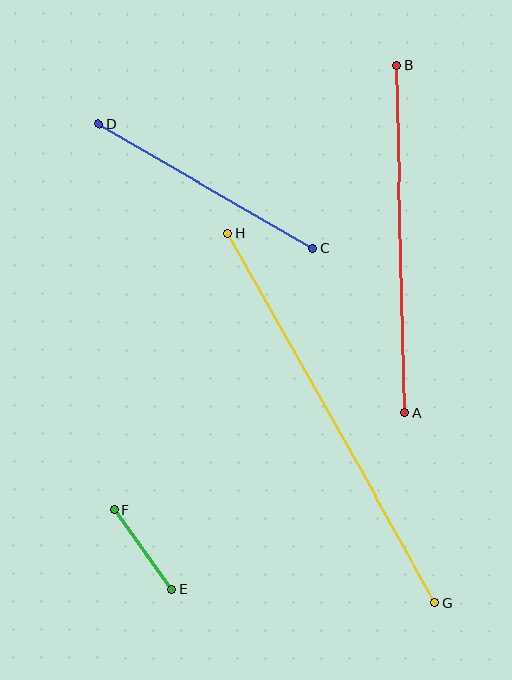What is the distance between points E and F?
The distance is approximately 98 pixels.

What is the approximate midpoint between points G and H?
The midpoint is at approximately (332, 418) pixels.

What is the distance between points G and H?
The distance is approximately 423 pixels.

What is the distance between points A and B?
The distance is approximately 347 pixels.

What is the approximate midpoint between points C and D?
The midpoint is at approximately (206, 186) pixels.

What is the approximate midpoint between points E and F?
The midpoint is at approximately (143, 549) pixels.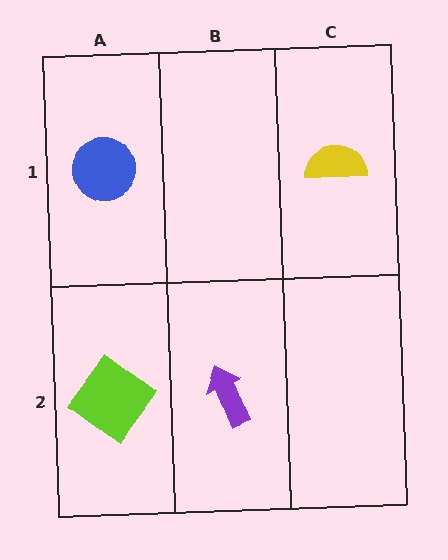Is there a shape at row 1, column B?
No, that cell is empty.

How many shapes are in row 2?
2 shapes.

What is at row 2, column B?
A purple arrow.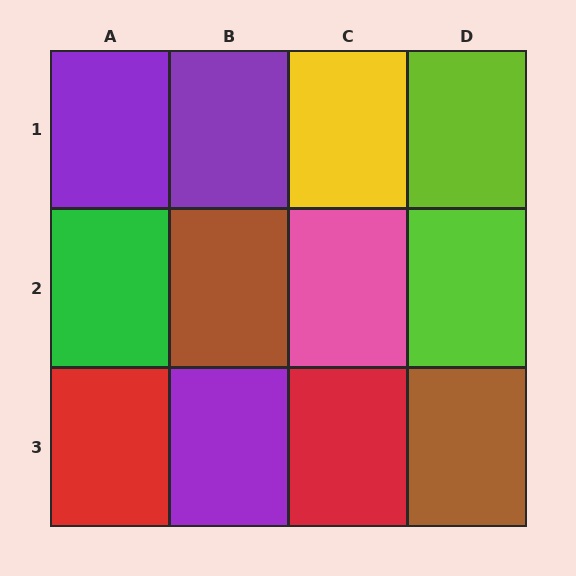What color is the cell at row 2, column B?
Brown.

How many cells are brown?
2 cells are brown.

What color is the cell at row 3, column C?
Red.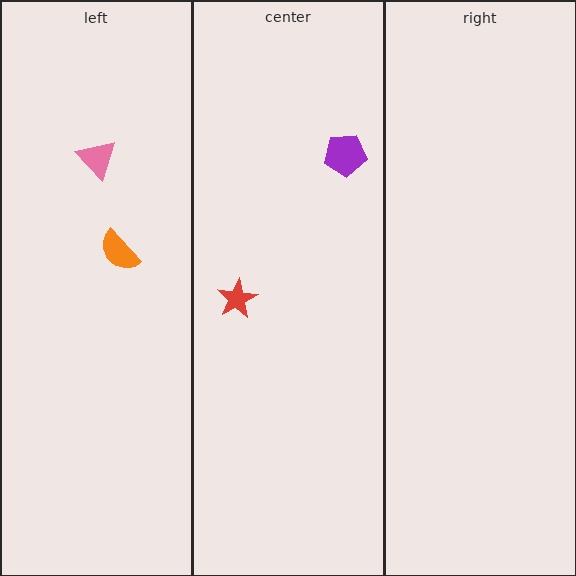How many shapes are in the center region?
2.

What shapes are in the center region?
The purple pentagon, the red star.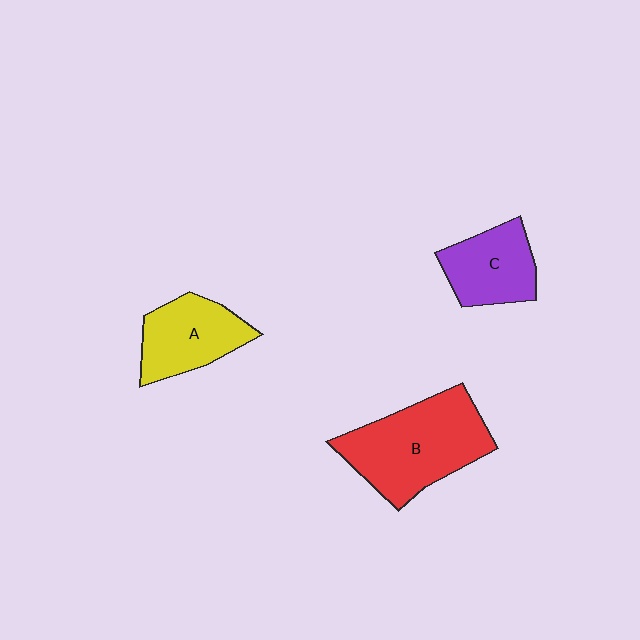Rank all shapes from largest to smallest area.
From largest to smallest: B (red), A (yellow), C (purple).